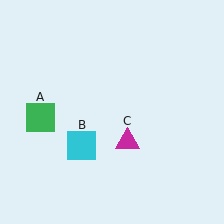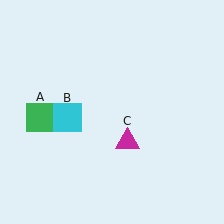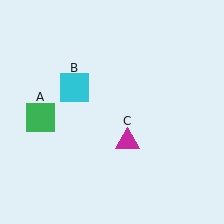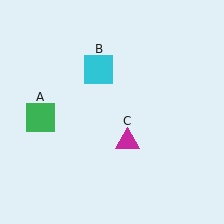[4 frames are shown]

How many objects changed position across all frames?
1 object changed position: cyan square (object B).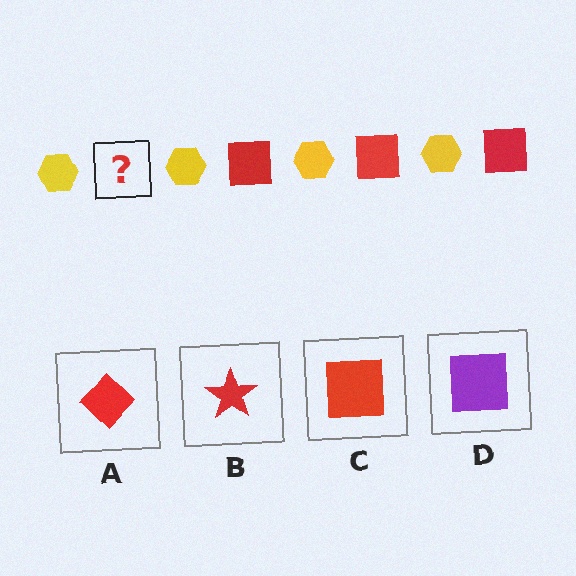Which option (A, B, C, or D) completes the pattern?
C.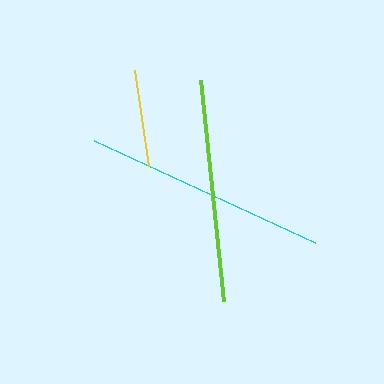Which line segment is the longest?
The cyan line is the longest at approximately 243 pixels.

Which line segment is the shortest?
The yellow line is the shortest at approximately 97 pixels.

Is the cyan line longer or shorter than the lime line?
The cyan line is longer than the lime line.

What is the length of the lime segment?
The lime segment is approximately 223 pixels long.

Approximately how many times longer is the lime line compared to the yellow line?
The lime line is approximately 2.3 times the length of the yellow line.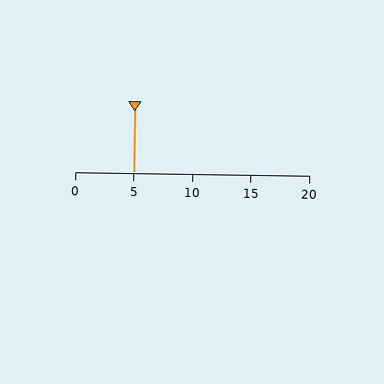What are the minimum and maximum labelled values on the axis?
The axis runs from 0 to 20.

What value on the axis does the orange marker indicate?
The marker indicates approximately 5.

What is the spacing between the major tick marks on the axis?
The major ticks are spaced 5 apart.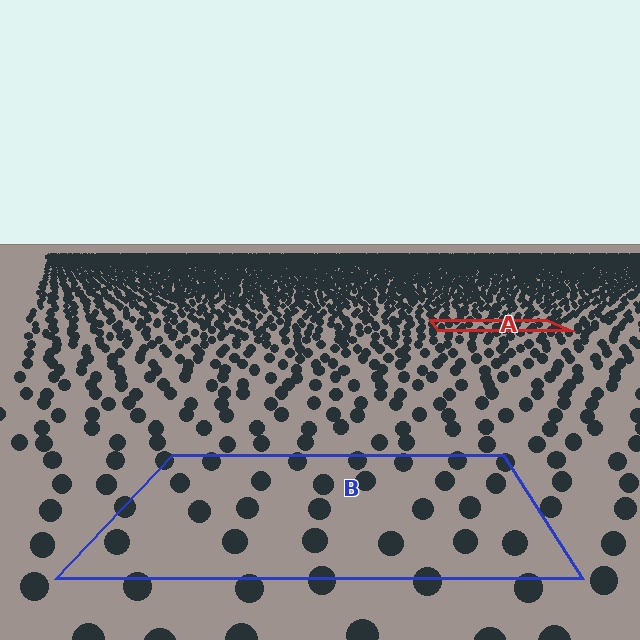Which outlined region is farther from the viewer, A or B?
Region A is farther from the viewer — the texture elements inside it appear smaller and more densely packed.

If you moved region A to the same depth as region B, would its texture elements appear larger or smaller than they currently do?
They would appear larger. At a closer depth, the same texture elements are projected at a bigger on-screen size.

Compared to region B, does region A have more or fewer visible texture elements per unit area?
Region A has more texture elements per unit area — they are packed more densely because it is farther away.